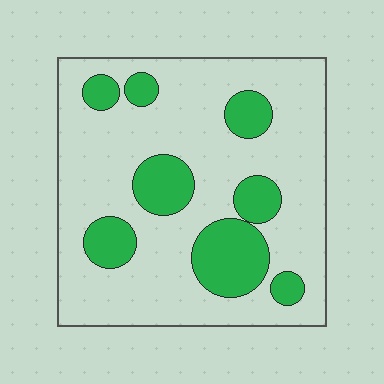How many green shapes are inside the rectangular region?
8.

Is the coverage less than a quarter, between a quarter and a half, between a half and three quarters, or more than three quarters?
Less than a quarter.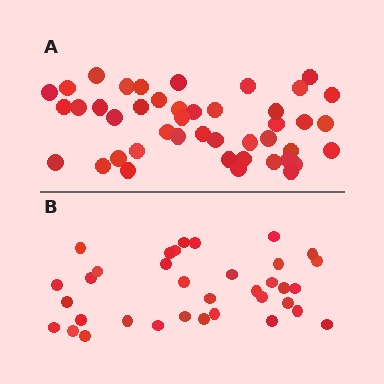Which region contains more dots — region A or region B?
Region A (the top region) has more dots.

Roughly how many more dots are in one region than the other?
Region A has roughly 8 or so more dots than region B.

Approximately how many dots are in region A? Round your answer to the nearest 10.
About 40 dots. (The exact count is 44, which rounds to 40.)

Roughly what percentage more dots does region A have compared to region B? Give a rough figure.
About 25% more.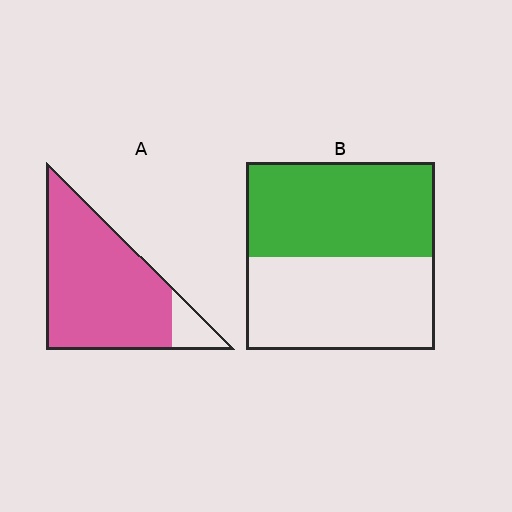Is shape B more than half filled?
Roughly half.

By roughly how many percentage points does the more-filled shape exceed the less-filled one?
By roughly 40 percentage points (A over B).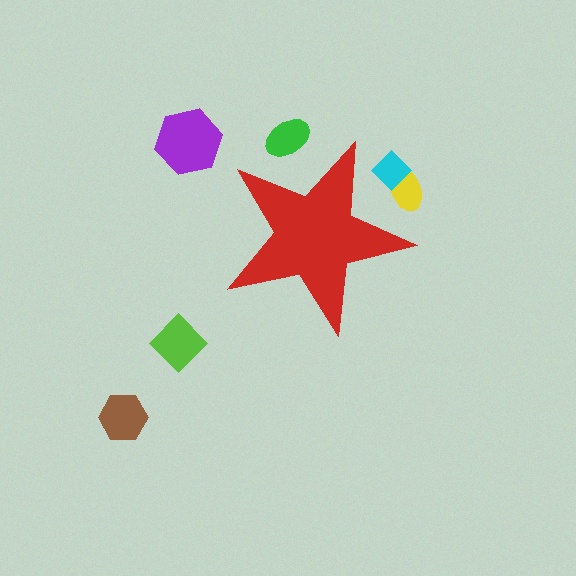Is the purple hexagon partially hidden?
No, the purple hexagon is fully visible.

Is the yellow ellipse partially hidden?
Yes, the yellow ellipse is partially hidden behind the red star.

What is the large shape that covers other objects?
A red star.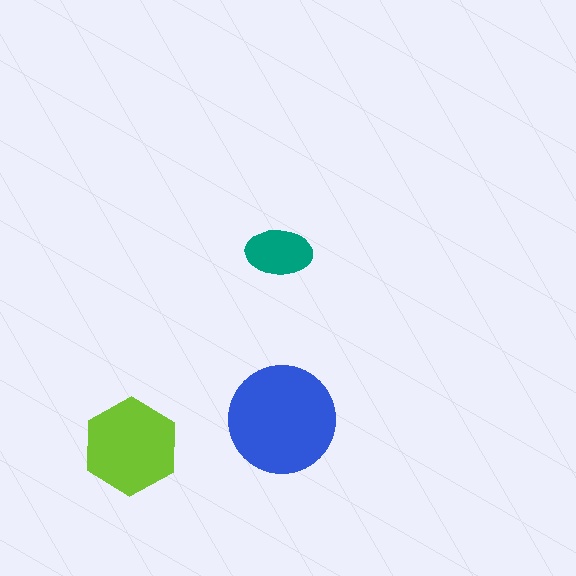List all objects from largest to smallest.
The blue circle, the lime hexagon, the teal ellipse.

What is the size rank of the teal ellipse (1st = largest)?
3rd.